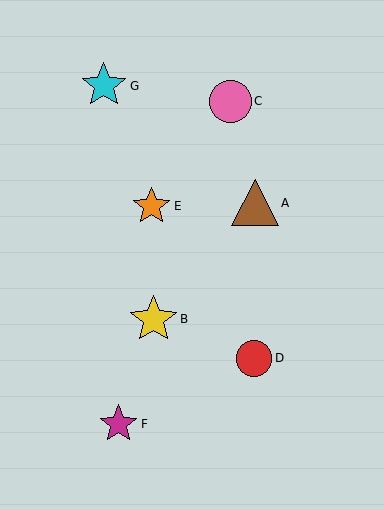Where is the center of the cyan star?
The center of the cyan star is at (104, 86).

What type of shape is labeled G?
Shape G is a cyan star.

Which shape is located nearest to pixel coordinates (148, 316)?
The yellow star (labeled B) at (154, 319) is nearest to that location.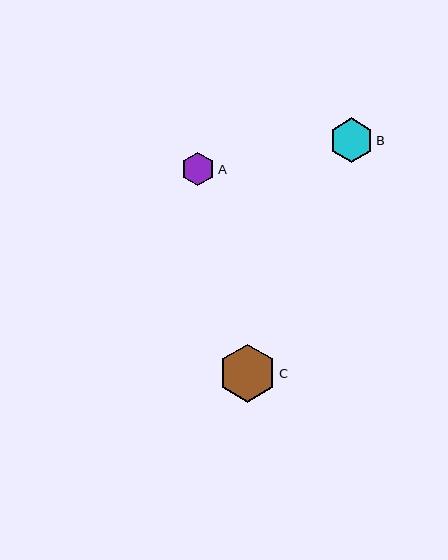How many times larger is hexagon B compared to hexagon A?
Hexagon B is approximately 1.3 times the size of hexagon A.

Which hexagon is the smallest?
Hexagon A is the smallest with a size of approximately 33 pixels.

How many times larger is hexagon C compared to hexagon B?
Hexagon C is approximately 1.3 times the size of hexagon B.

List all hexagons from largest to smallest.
From largest to smallest: C, B, A.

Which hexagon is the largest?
Hexagon C is the largest with a size of approximately 58 pixels.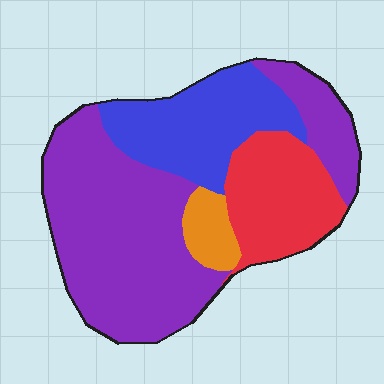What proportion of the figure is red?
Red takes up between a sixth and a third of the figure.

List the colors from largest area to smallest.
From largest to smallest: purple, blue, red, orange.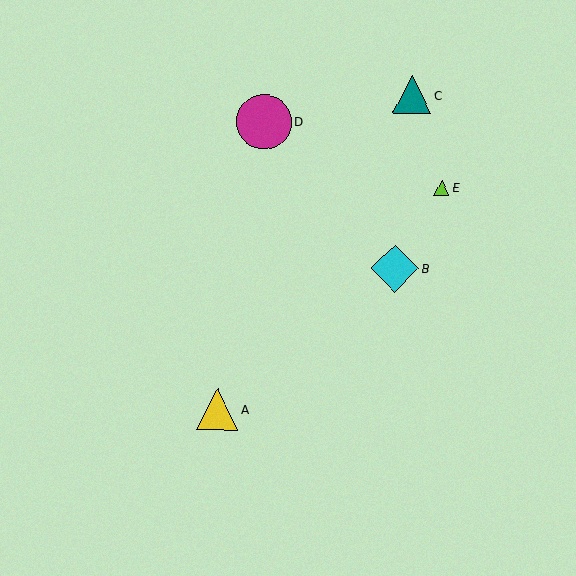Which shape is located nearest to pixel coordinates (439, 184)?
The lime triangle (labeled E) at (442, 188) is nearest to that location.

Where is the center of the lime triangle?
The center of the lime triangle is at (442, 188).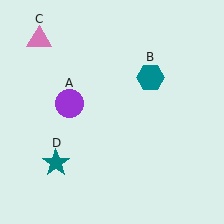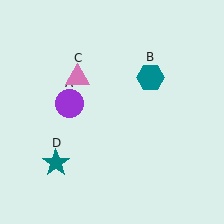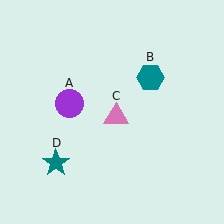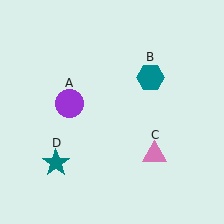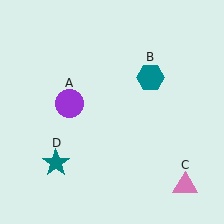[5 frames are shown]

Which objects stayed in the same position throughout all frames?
Purple circle (object A) and teal hexagon (object B) and teal star (object D) remained stationary.